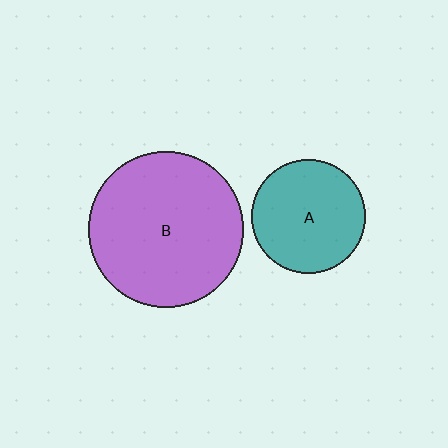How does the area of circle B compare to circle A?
Approximately 1.8 times.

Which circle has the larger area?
Circle B (purple).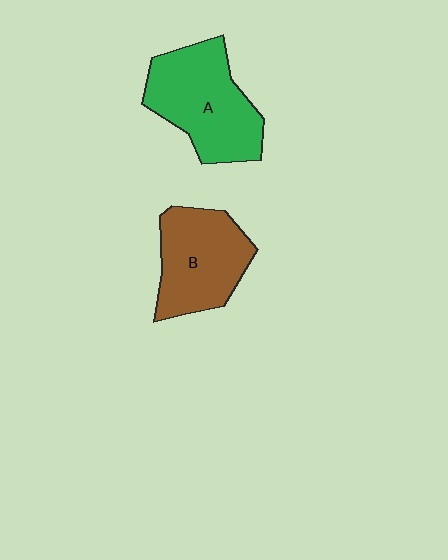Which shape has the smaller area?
Shape B (brown).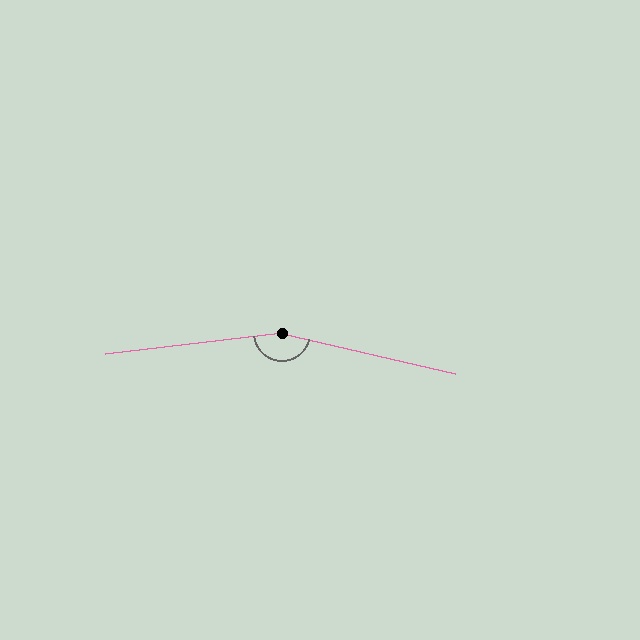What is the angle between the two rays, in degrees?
Approximately 160 degrees.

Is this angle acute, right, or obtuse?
It is obtuse.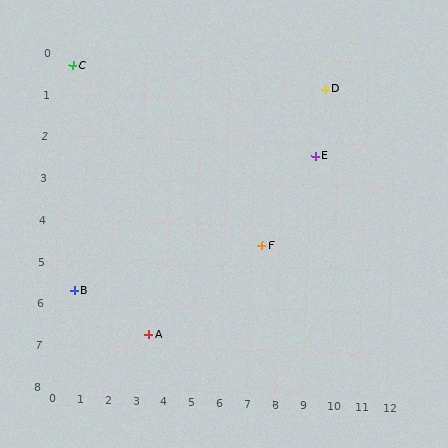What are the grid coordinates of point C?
Point C is at approximately (0.4, 0.3).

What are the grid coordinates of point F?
Point F is at approximately (7.4, 4.5).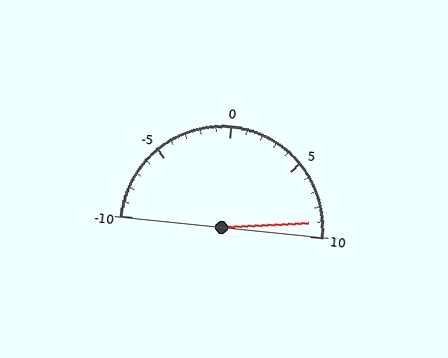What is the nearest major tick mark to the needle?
The nearest major tick mark is 10.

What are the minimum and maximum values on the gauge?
The gauge ranges from -10 to 10.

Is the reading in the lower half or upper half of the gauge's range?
The reading is in the upper half of the range (-10 to 10).